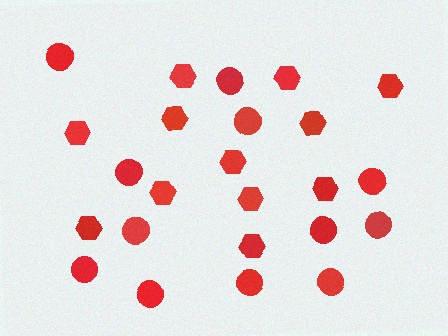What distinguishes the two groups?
There are 2 groups: one group of hexagons (12) and one group of circles (12).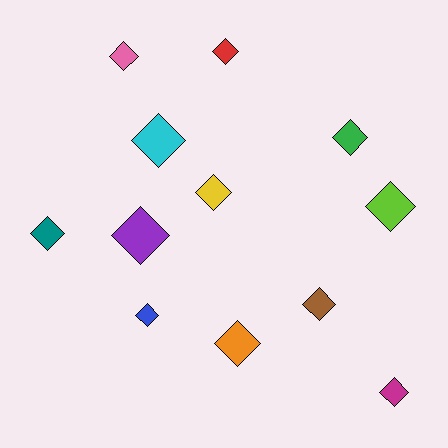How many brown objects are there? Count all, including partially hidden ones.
There is 1 brown object.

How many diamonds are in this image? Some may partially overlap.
There are 12 diamonds.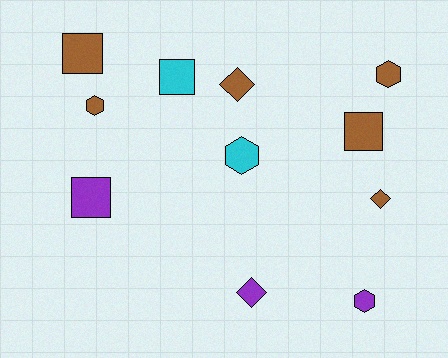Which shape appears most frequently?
Square, with 4 objects.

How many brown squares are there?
There are 2 brown squares.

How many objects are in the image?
There are 11 objects.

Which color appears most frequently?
Brown, with 6 objects.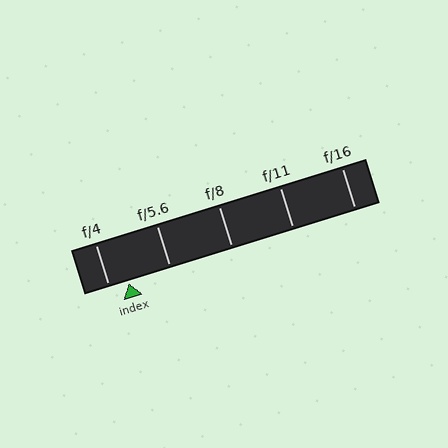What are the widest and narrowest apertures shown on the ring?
The widest aperture shown is f/4 and the narrowest is f/16.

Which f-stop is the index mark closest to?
The index mark is closest to f/4.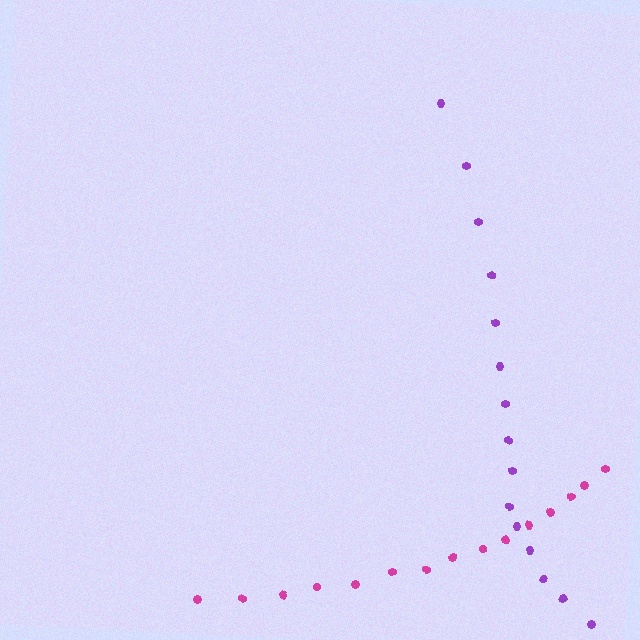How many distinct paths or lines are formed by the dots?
There are 2 distinct paths.